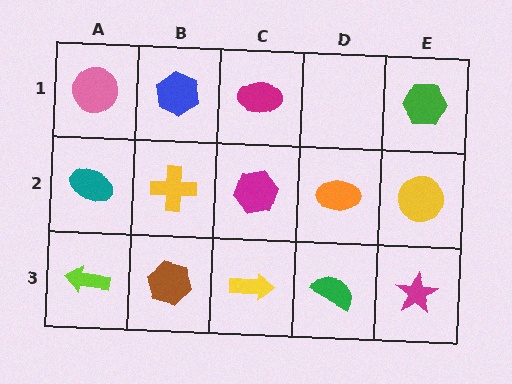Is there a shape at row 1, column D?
No, that cell is empty.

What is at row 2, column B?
A yellow cross.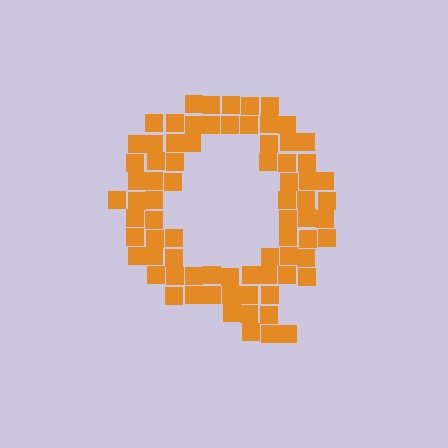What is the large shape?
The large shape is the letter Q.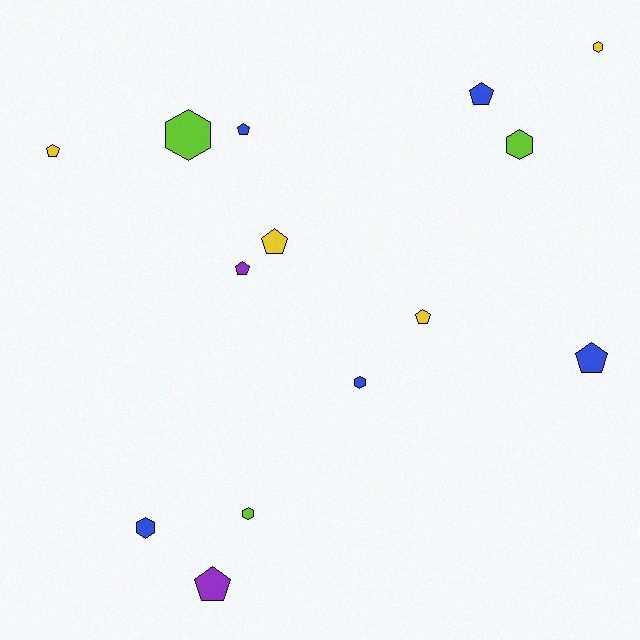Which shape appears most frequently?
Pentagon, with 8 objects.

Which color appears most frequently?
Blue, with 5 objects.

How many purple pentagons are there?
There are 2 purple pentagons.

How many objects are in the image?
There are 14 objects.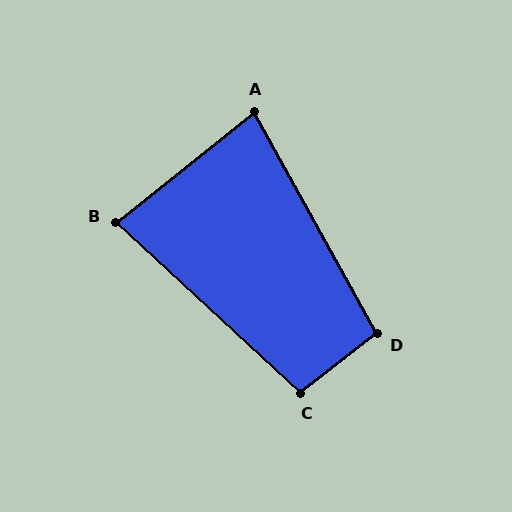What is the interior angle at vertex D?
Approximately 99 degrees (obtuse).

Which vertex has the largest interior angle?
C, at approximately 100 degrees.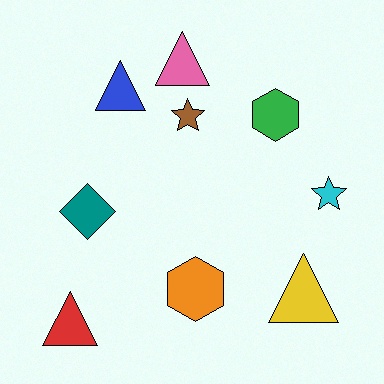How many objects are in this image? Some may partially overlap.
There are 9 objects.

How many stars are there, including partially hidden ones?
There are 2 stars.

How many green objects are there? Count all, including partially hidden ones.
There is 1 green object.